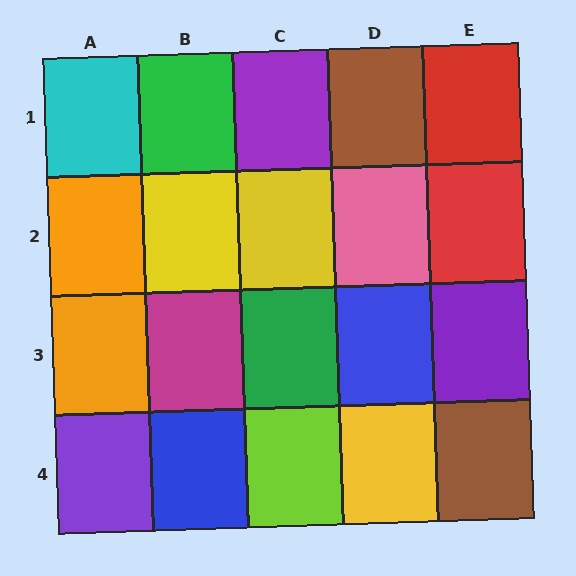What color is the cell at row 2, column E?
Red.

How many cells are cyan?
1 cell is cyan.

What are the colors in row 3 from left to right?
Orange, magenta, green, blue, purple.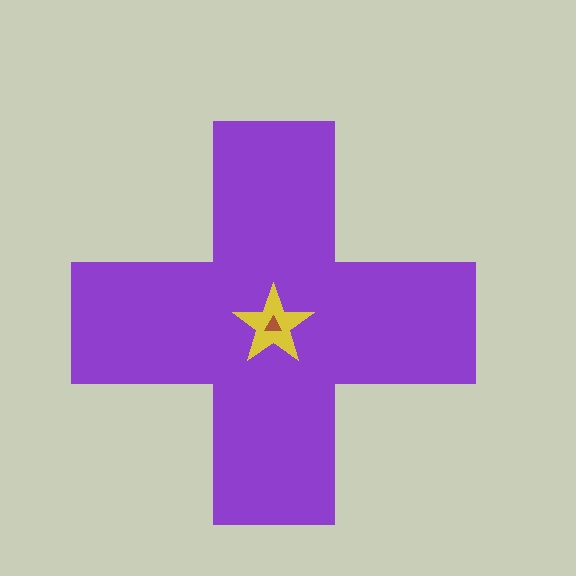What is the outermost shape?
The purple cross.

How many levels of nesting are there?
3.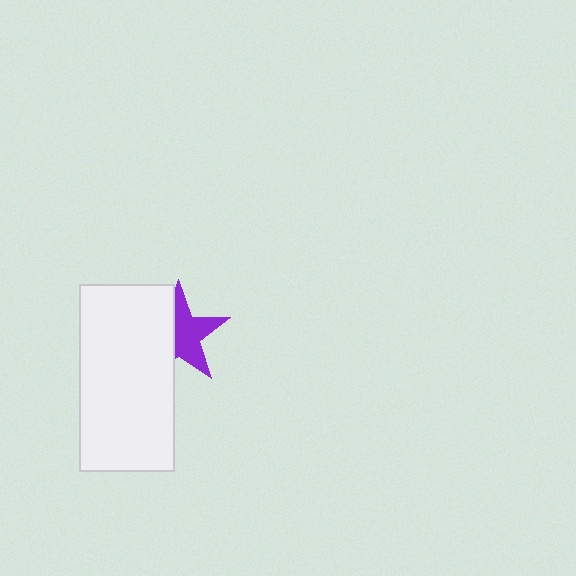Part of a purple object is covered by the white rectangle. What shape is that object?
It is a star.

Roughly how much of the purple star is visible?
About half of it is visible (roughly 56%).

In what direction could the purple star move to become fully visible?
The purple star could move right. That would shift it out from behind the white rectangle entirely.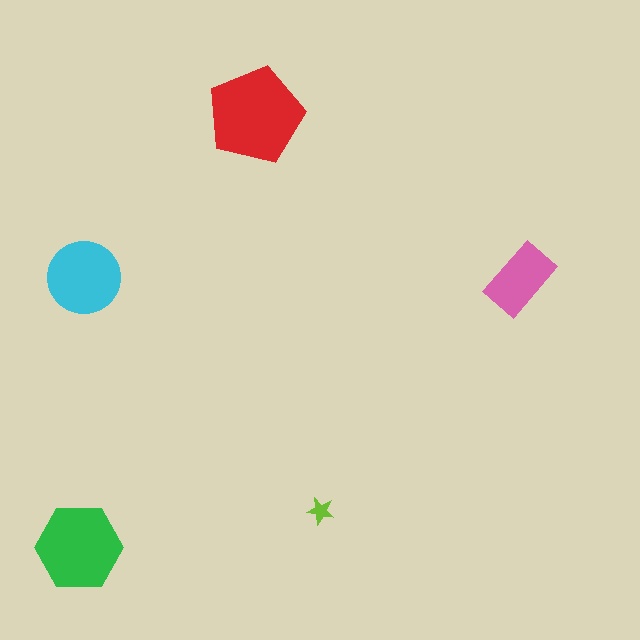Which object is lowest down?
The green hexagon is bottommost.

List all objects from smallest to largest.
The lime star, the pink rectangle, the cyan circle, the green hexagon, the red pentagon.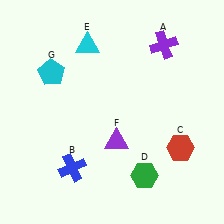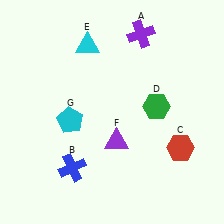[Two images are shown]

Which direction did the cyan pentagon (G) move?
The cyan pentagon (G) moved down.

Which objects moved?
The objects that moved are: the purple cross (A), the green hexagon (D), the cyan pentagon (G).